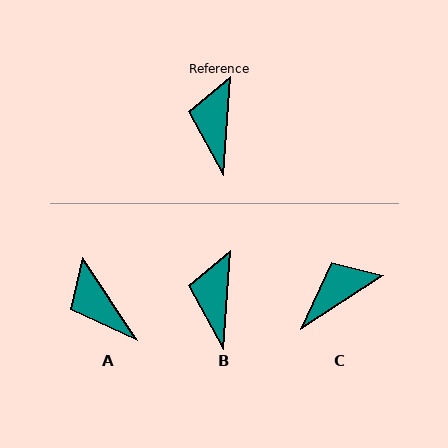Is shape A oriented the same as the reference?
No, it is off by about 37 degrees.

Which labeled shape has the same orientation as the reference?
B.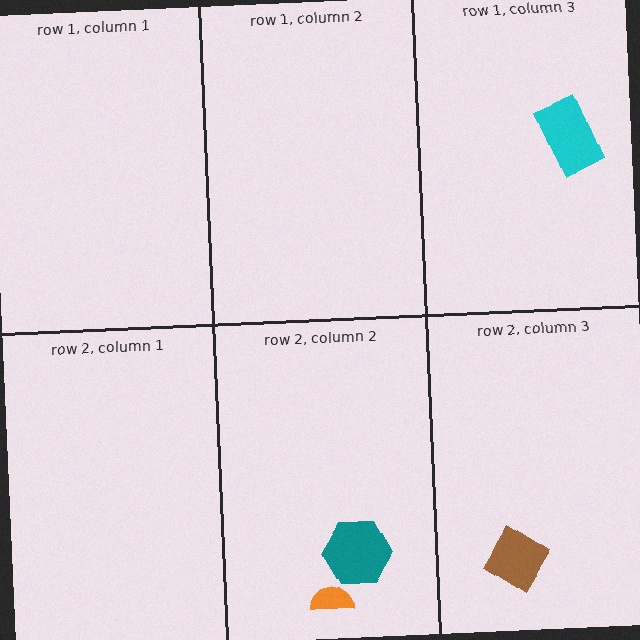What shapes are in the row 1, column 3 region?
The cyan rectangle.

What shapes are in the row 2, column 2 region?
The orange semicircle, the teal hexagon.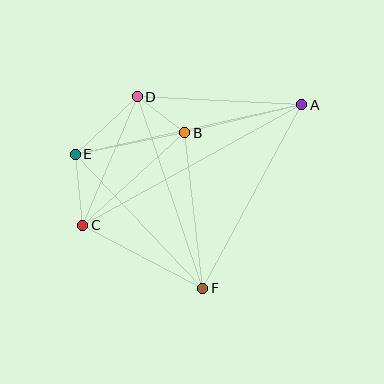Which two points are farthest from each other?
Points A and C are farthest from each other.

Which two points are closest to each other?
Points B and D are closest to each other.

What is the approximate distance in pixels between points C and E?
The distance between C and E is approximately 71 pixels.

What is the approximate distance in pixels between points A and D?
The distance between A and D is approximately 165 pixels.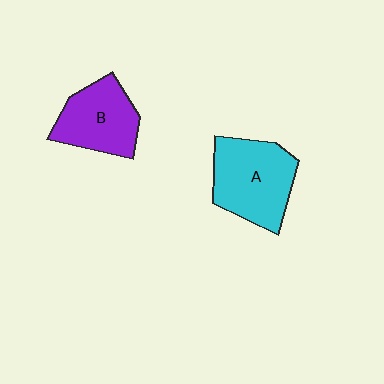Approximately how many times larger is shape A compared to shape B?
Approximately 1.3 times.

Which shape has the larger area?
Shape A (cyan).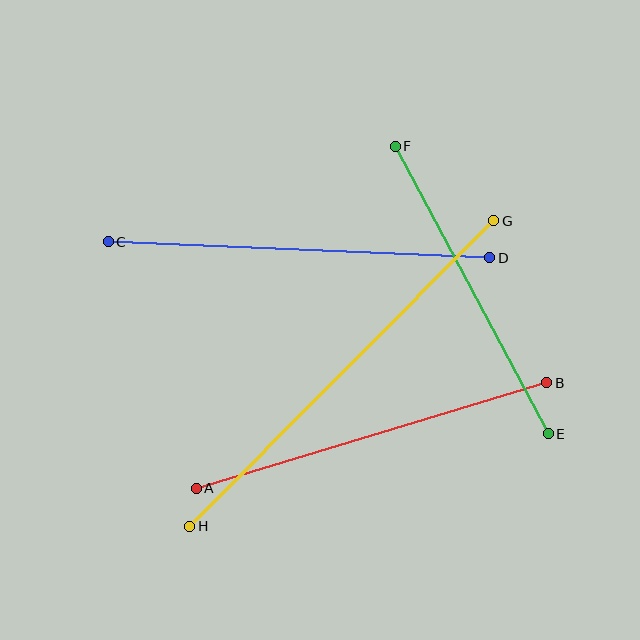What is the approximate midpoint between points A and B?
The midpoint is at approximately (372, 435) pixels.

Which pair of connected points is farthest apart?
Points G and H are farthest apart.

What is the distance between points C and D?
The distance is approximately 382 pixels.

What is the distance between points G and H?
The distance is approximately 431 pixels.